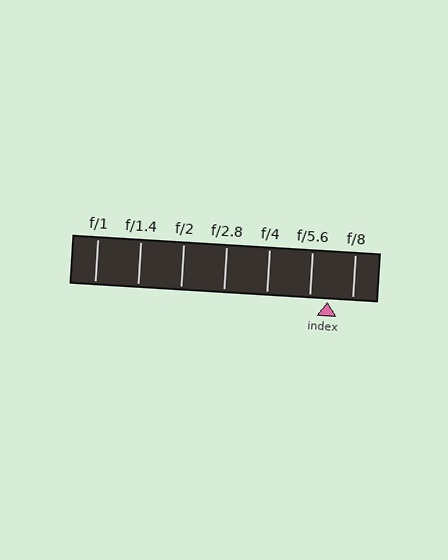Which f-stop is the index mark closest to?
The index mark is closest to f/5.6.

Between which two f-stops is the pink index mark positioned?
The index mark is between f/5.6 and f/8.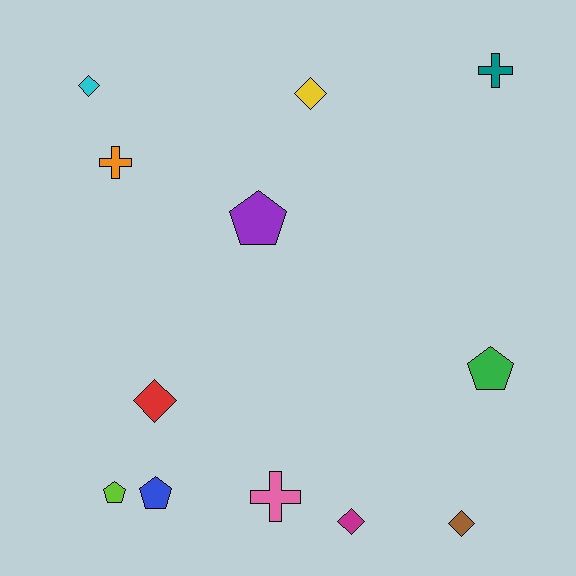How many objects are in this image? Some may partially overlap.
There are 12 objects.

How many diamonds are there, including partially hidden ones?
There are 5 diamonds.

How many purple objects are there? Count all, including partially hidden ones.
There is 1 purple object.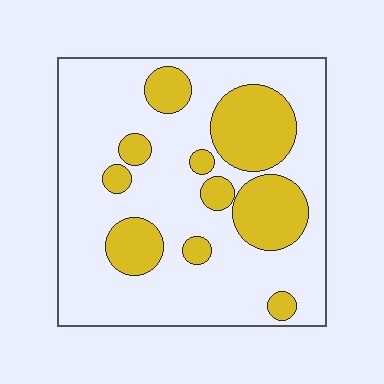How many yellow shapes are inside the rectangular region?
10.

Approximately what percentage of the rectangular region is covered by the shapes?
Approximately 25%.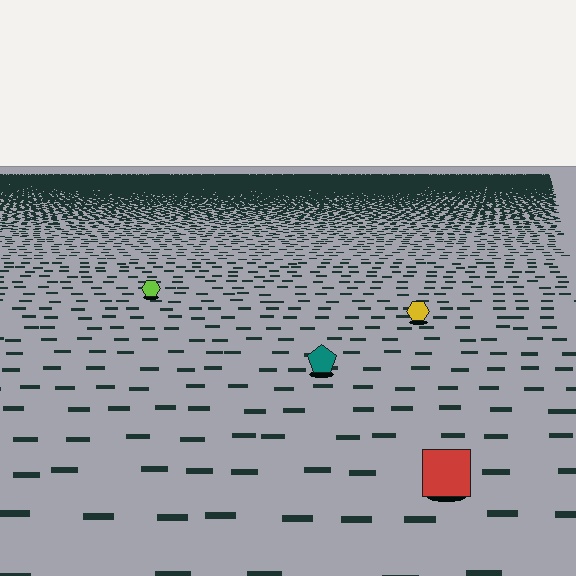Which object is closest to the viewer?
The red square is closest. The texture marks near it are larger and more spread out.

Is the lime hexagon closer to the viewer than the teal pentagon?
No. The teal pentagon is closer — you can tell from the texture gradient: the ground texture is coarser near it.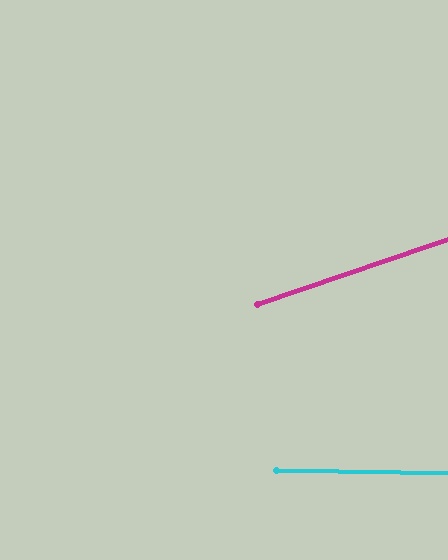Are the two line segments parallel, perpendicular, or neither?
Neither parallel nor perpendicular — they differ by about 20°.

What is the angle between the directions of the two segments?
Approximately 20 degrees.